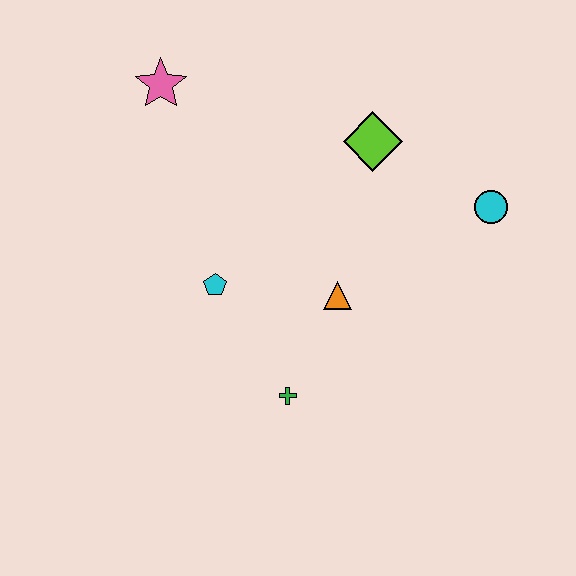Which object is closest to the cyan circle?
The lime diamond is closest to the cyan circle.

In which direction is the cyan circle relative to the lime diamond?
The cyan circle is to the right of the lime diamond.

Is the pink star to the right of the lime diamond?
No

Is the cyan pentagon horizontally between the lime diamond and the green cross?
No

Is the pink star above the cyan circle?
Yes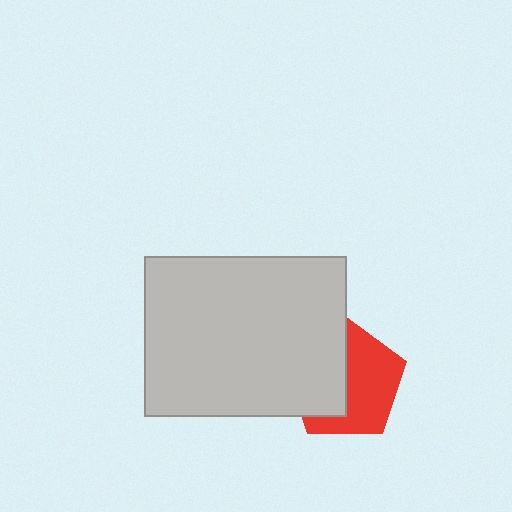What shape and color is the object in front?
The object in front is a light gray rectangle.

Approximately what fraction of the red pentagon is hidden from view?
Roughly 46% of the red pentagon is hidden behind the light gray rectangle.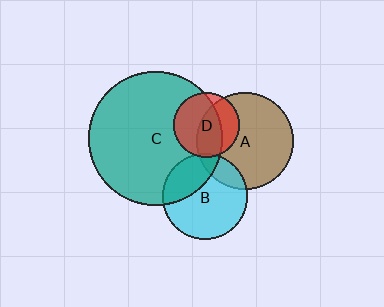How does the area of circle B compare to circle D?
Approximately 1.7 times.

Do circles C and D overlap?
Yes.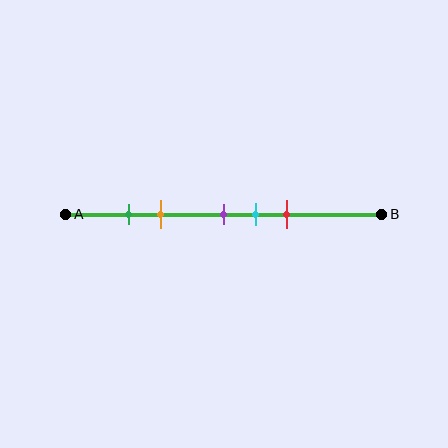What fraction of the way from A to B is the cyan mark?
The cyan mark is approximately 60% (0.6) of the way from A to B.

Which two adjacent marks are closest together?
The green and orange marks are the closest adjacent pair.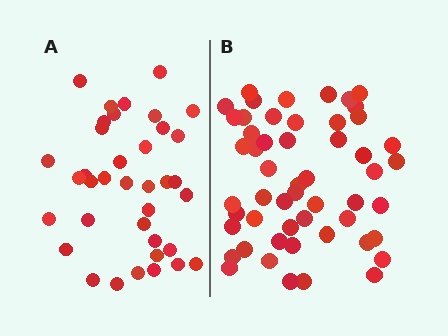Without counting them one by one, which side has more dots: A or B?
Region B (the right region) has more dots.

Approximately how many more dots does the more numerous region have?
Region B has approximately 15 more dots than region A.